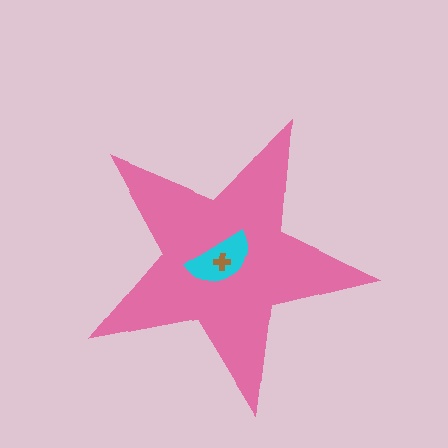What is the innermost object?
The brown cross.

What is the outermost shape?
The pink star.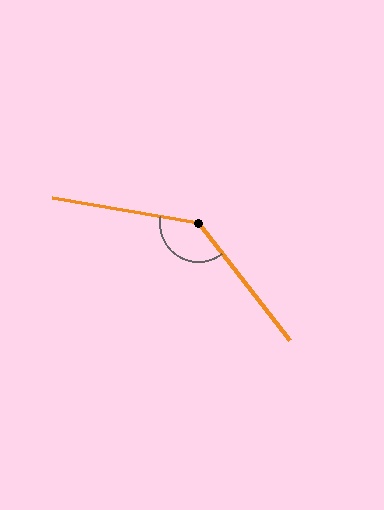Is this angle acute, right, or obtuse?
It is obtuse.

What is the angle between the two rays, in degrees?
Approximately 137 degrees.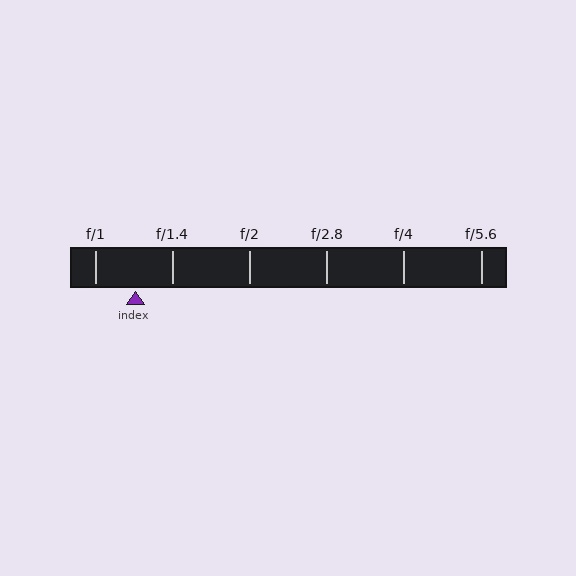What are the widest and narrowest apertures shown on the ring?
The widest aperture shown is f/1 and the narrowest is f/5.6.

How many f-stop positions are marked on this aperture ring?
There are 6 f-stop positions marked.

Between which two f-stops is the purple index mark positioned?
The index mark is between f/1 and f/1.4.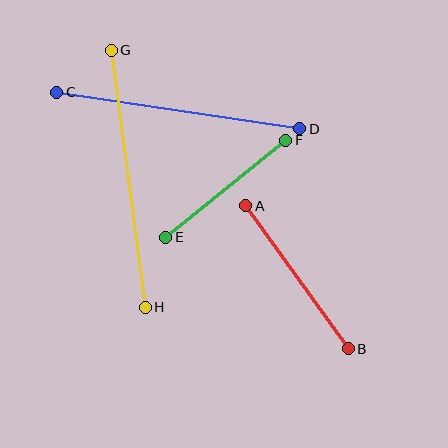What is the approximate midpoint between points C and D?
The midpoint is at approximately (178, 111) pixels.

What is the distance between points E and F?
The distance is approximately 154 pixels.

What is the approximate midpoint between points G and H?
The midpoint is at approximately (128, 179) pixels.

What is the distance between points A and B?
The distance is approximately 176 pixels.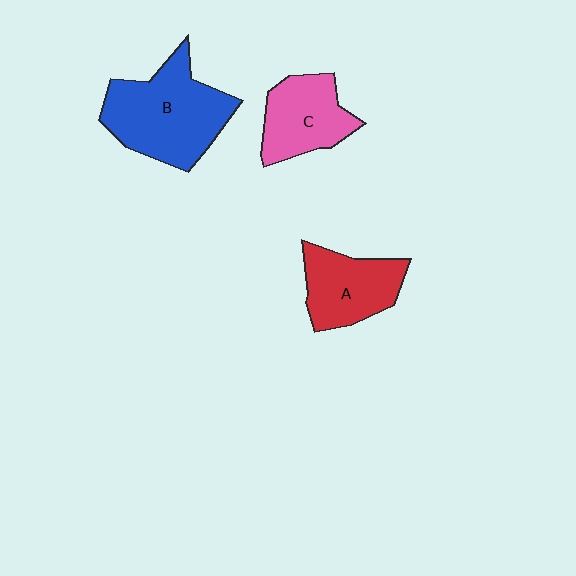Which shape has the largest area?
Shape B (blue).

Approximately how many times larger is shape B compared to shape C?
Approximately 1.6 times.